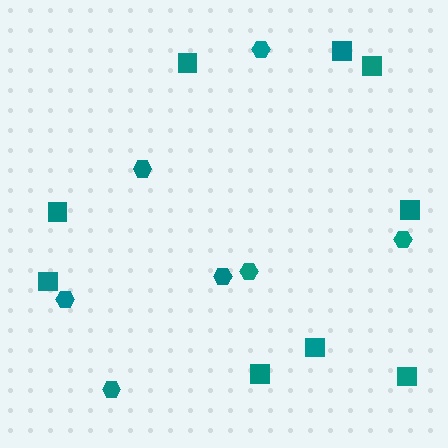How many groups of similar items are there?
There are 2 groups: one group of hexagons (7) and one group of squares (9).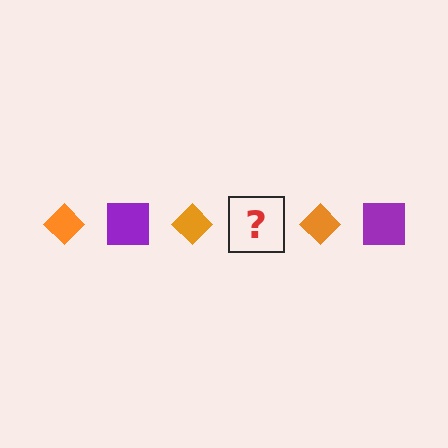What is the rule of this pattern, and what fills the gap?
The rule is that the pattern alternates between orange diamond and purple square. The gap should be filled with a purple square.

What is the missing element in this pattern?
The missing element is a purple square.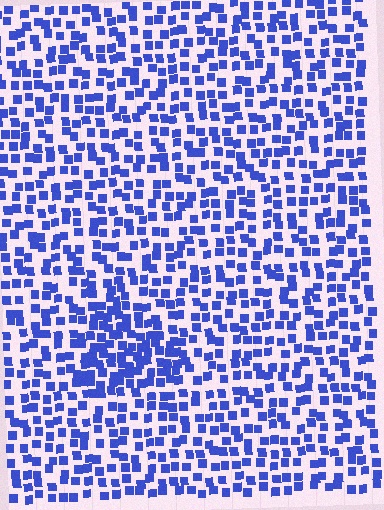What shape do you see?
I see a triangle.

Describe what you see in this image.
The image contains small blue elements arranged at two different densities. A triangle-shaped region is visible where the elements are more densely packed than the surrounding area.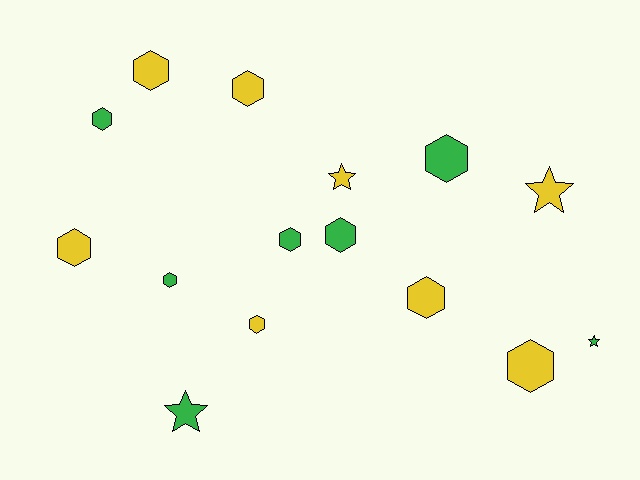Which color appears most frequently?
Yellow, with 8 objects.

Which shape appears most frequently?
Hexagon, with 11 objects.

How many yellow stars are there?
There are 2 yellow stars.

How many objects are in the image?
There are 15 objects.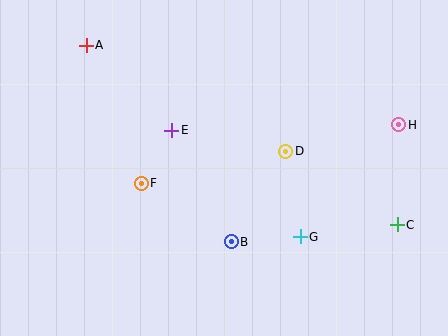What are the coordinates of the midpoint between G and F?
The midpoint between G and F is at (221, 210).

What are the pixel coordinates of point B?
Point B is at (231, 242).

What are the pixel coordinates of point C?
Point C is at (397, 225).